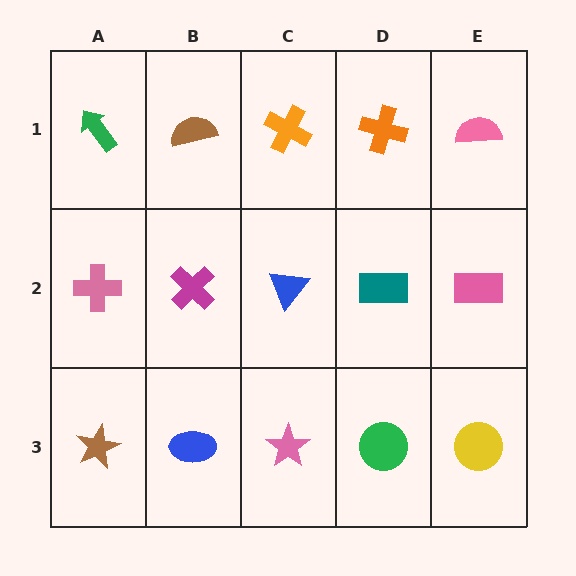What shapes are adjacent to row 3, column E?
A pink rectangle (row 2, column E), a green circle (row 3, column D).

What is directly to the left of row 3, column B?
A brown star.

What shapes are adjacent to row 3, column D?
A teal rectangle (row 2, column D), a pink star (row 3, column C), a yellow circle (row 3, column E).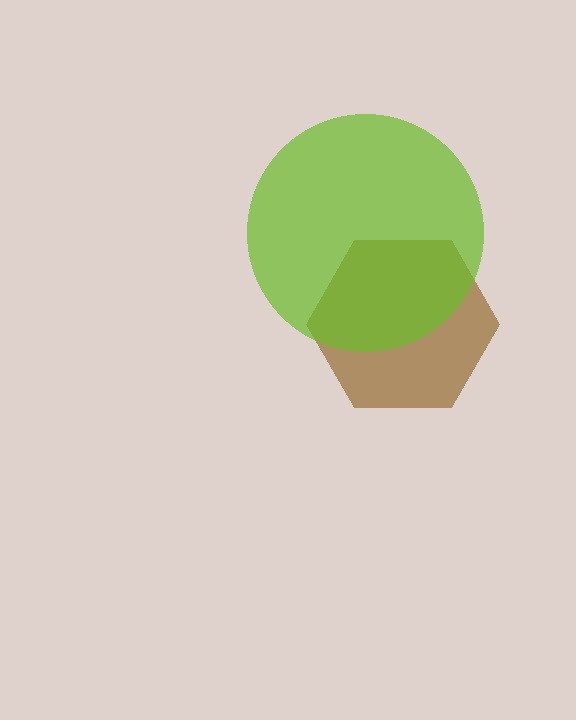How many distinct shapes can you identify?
There are 2 distinct shapes: a brown hexagon, a lime circle.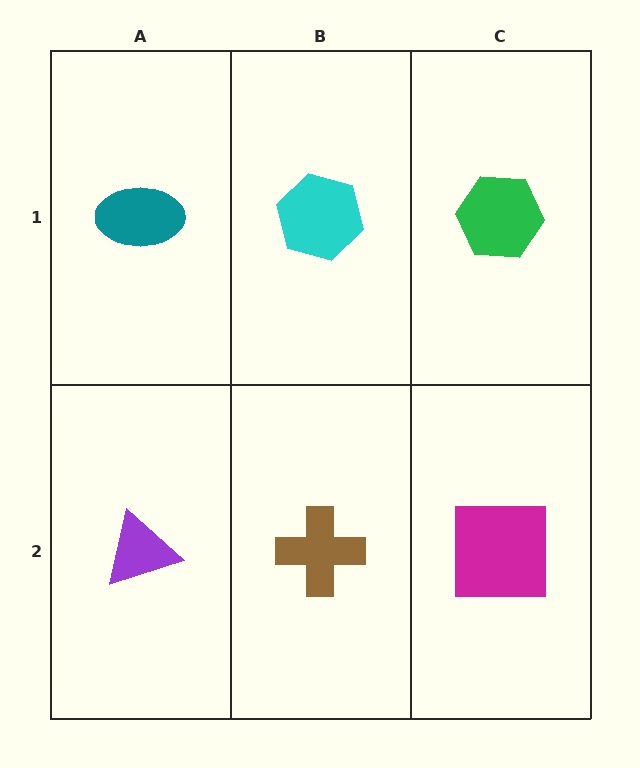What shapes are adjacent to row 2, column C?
A green hexagon (row 1, column C), a brown cross (row 2, column B).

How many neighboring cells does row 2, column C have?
2.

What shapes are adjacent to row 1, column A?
A purple triangle (row 2, column A), a cyan hexagon (row 1, column B).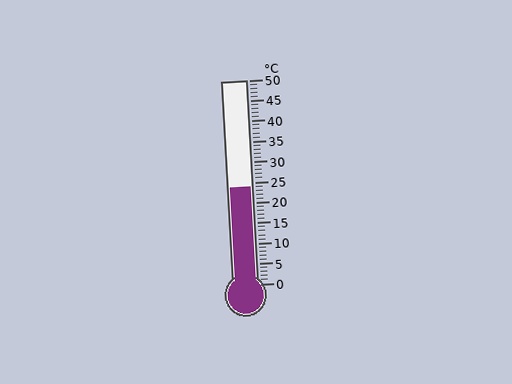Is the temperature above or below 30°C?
The temperature is below 30°C.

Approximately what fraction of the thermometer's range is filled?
The thermometer is filled to approximately 50% of its range.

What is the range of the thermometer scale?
The thermometer scale ranges from 0°C to 50°C.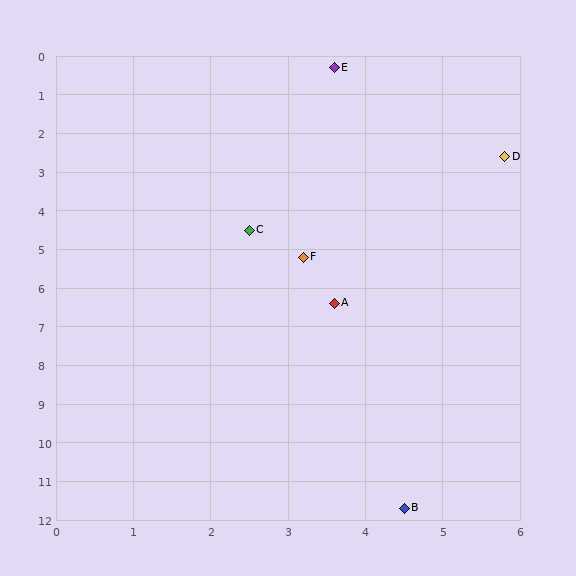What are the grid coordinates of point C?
Point C is at approximately (2.5, 4.5).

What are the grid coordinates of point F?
Point F is at approximately (3.2, 5.2).